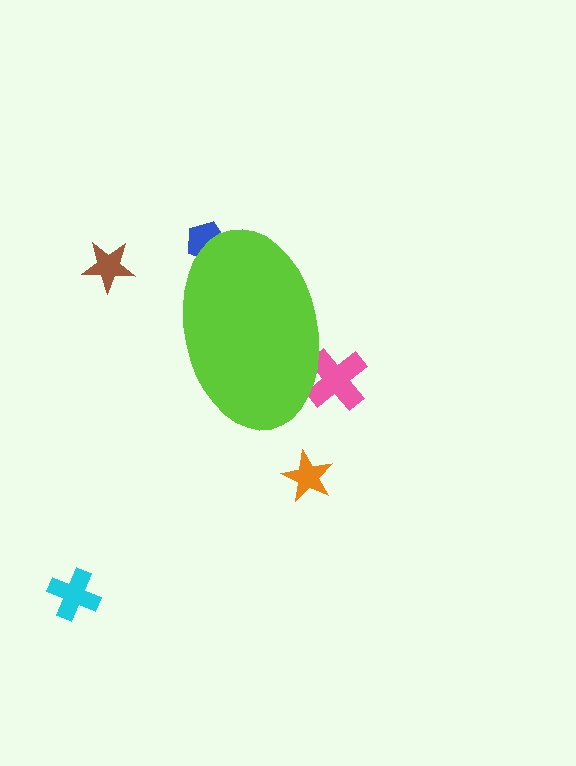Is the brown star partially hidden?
No, the brown star is fully visible.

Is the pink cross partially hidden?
Yes, the pink cross is partially hidden behind the lime ellipse.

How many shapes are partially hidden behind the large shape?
2 shapes are partially hidden.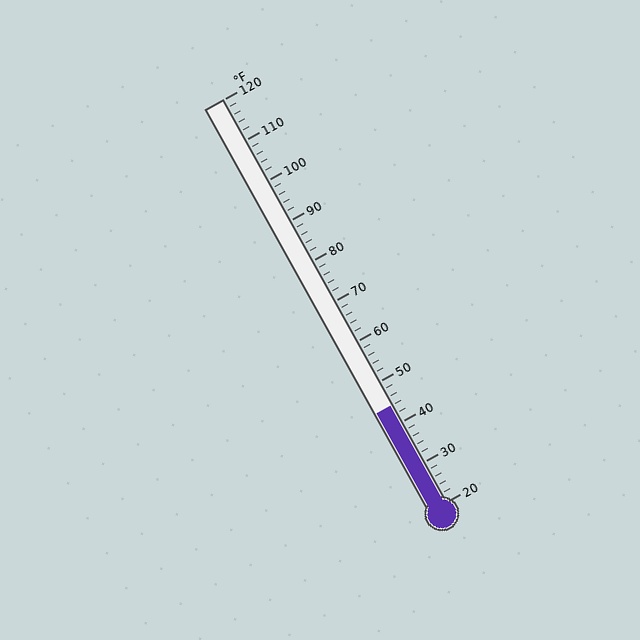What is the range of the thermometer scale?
The thermometer scale ranges from 20°F to 120°F.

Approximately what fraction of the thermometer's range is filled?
The thermometer is filled to approximately 25% of its range.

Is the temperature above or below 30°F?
The temperature is above 30°F.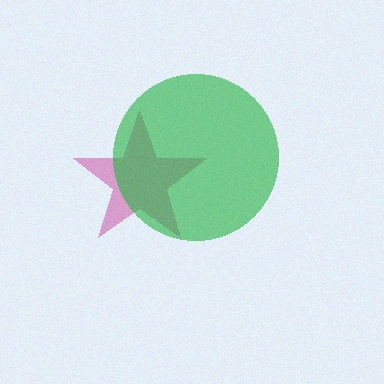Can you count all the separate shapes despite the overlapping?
Yes, there are 2 separate shapes.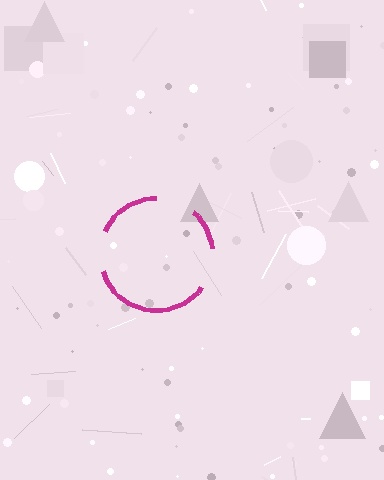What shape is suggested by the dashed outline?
The dashed outline suggests a circle.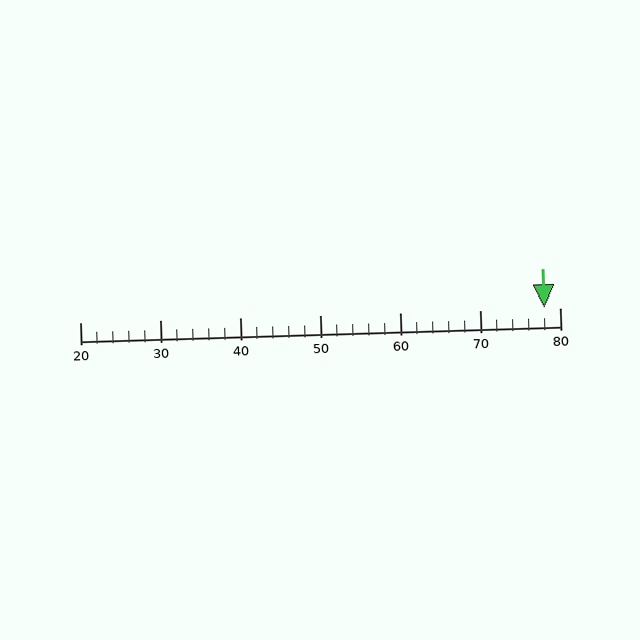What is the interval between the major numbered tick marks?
The major tick marks are spaced 10 units apart.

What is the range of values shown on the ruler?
The ruler shows values from 20 to 80.